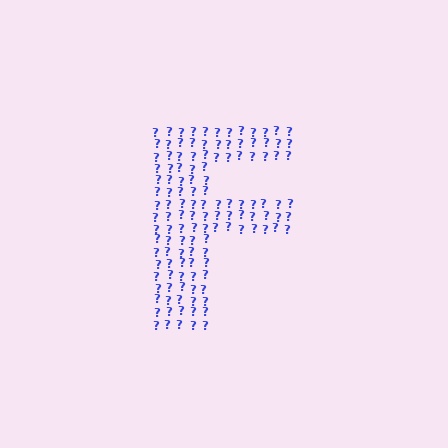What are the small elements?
The small elements are question marks.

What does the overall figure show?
The overall figure shows the letter F.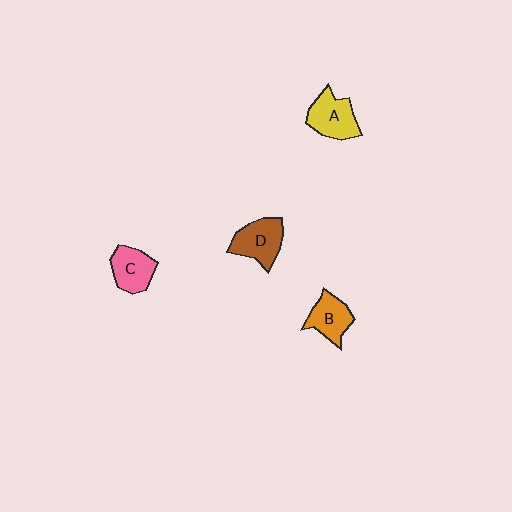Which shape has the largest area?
Shape D (brown).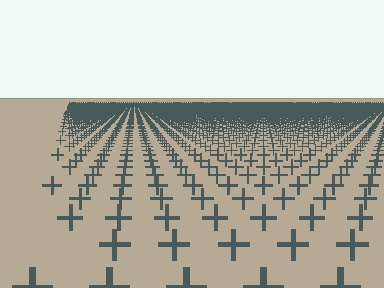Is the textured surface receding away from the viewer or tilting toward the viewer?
The surface is receding away from the viewer. Texture elements get smaller and denser toward the top.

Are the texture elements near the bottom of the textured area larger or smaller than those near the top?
Larger. Near the bottom, elements are closer to the viewer and appear at a bigger on-screen size.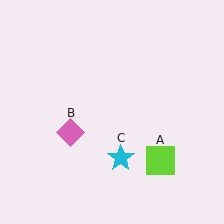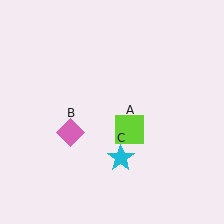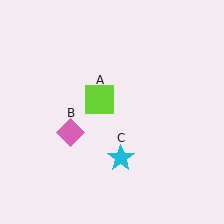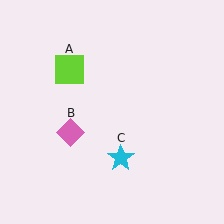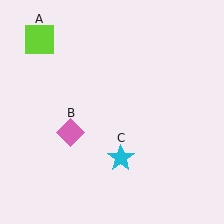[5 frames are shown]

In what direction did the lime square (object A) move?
The lime square (object A) moved up and to the left.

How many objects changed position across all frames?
1 object changed position: lime square (object A).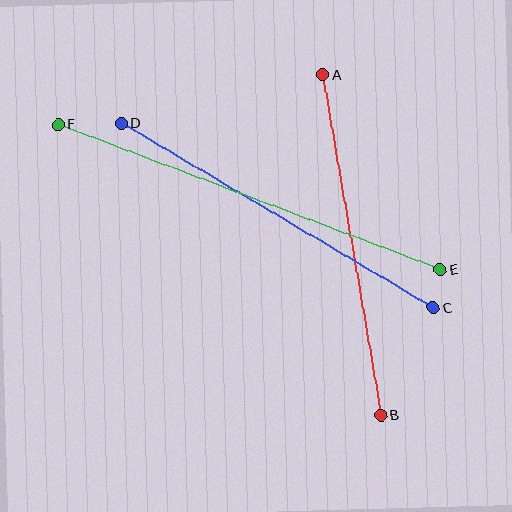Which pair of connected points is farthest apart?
Points E and F are farthest apart.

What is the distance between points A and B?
The distance is approximately 346 pixels.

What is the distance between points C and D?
The distance is approximately 362 pixels.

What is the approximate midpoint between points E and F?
The midpoint is at approximately (249, 197) pixels.